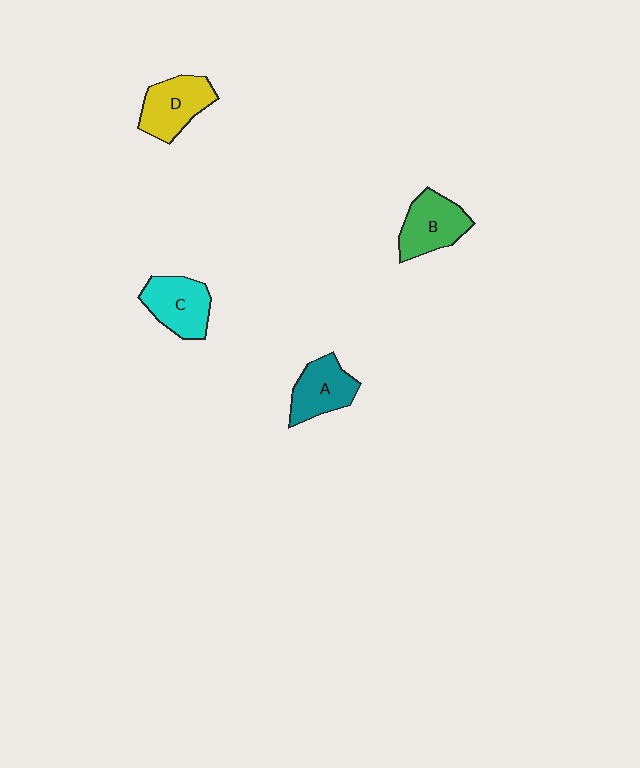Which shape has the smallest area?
Shape A (teal).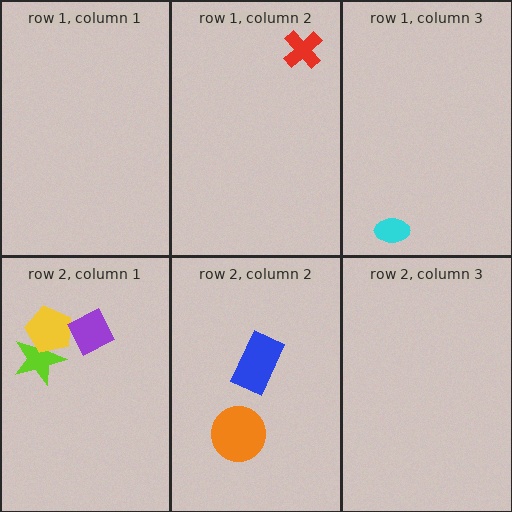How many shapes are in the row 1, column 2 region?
1.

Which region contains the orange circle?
The row 2, column 2 region.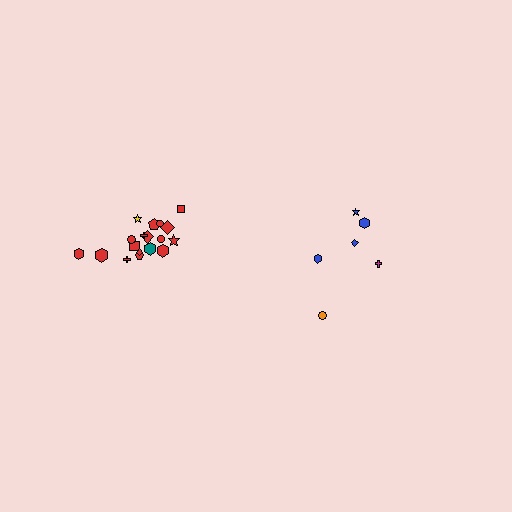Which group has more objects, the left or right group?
The left group.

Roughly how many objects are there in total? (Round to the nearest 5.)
Roughly 25 objects in total.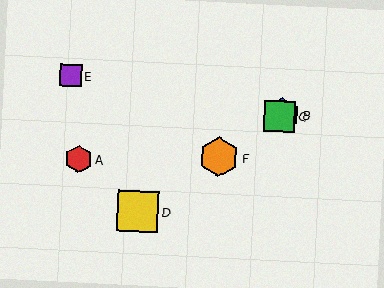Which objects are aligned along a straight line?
Objects B, C, D, F are aligned along a straight line.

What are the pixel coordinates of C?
Object C is at (280, 116).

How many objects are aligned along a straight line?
4 objects (B, C, D, F) are aligned along a straight line.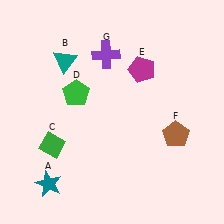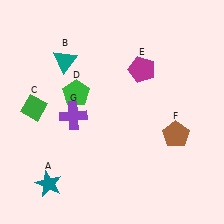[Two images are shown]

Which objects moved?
The objects that moved are: the green diamond (C), the purple cross (G).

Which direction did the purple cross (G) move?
The purple cross (G) moved down.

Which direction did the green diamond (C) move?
The green diamond (C) moved up.